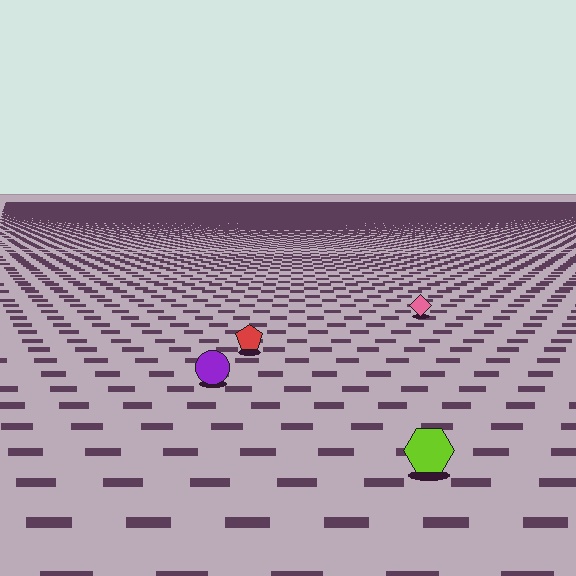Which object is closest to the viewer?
The lime hexagon is closest. The texture marks near it are larger and more spread out.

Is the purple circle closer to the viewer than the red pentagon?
Yes. The purple circle is closer — you can tell from the texture gradient: the ground texture is coarser near it.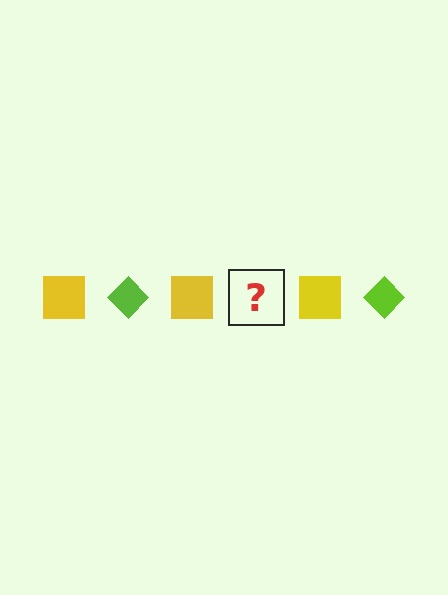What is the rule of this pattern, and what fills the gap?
The rule is that the pattern alternates between yellow square and lime diamond. The gap should be filled with a lime diamond.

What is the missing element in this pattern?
The missing element is a lime diamond.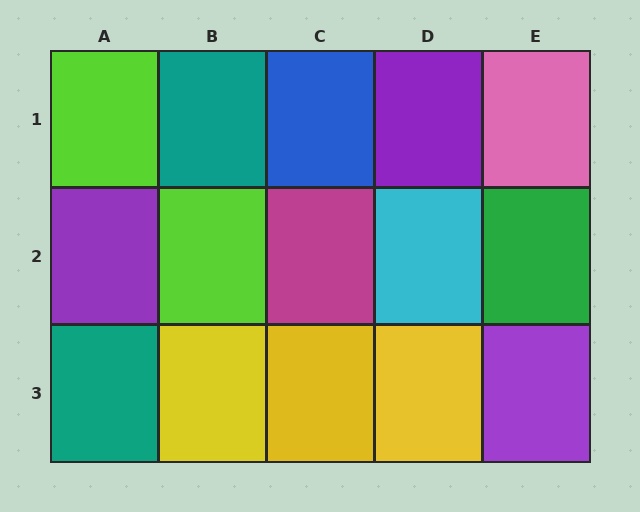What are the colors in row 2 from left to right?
Purple, lime, magenta, cyan, green.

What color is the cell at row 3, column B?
Yellow.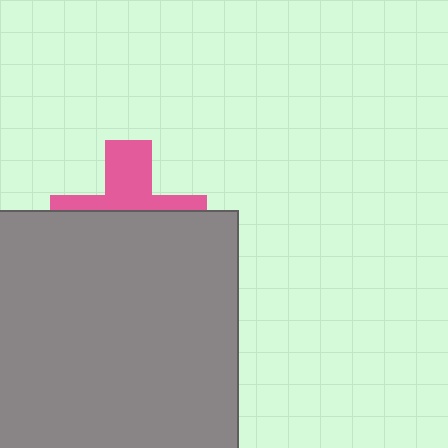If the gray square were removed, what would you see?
You would see the complete pink cross.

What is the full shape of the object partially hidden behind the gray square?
The partially hidden object is a pink cross.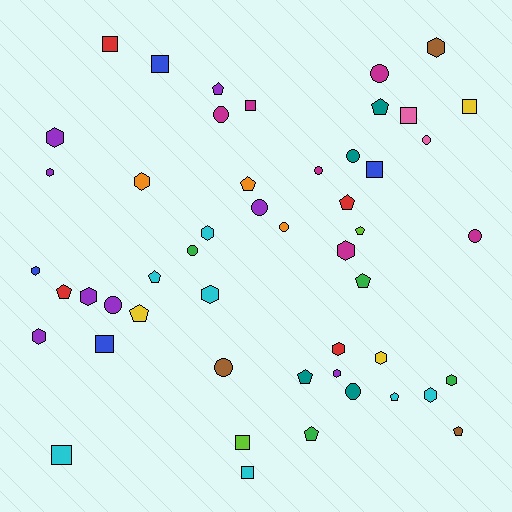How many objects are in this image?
There are 50 objects.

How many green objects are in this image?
There are 4 green objects.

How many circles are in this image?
There are 12 circles.